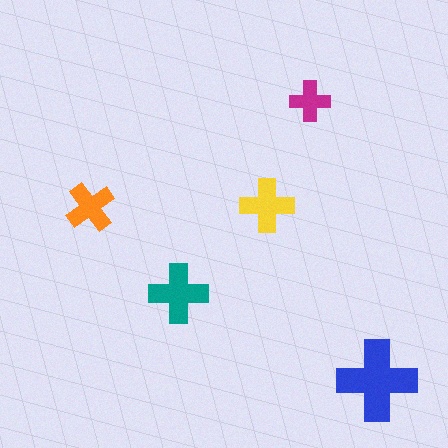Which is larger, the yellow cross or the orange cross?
The yellow one.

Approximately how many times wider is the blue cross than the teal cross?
About 1.5 times wider.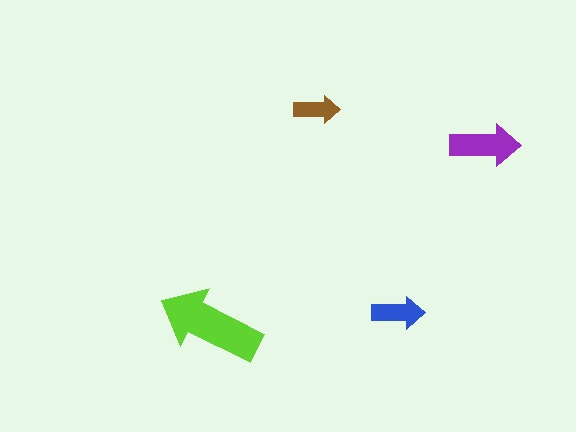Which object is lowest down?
The lime arrow is bottommost.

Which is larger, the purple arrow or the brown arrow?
The purple one.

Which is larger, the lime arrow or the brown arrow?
The lime one.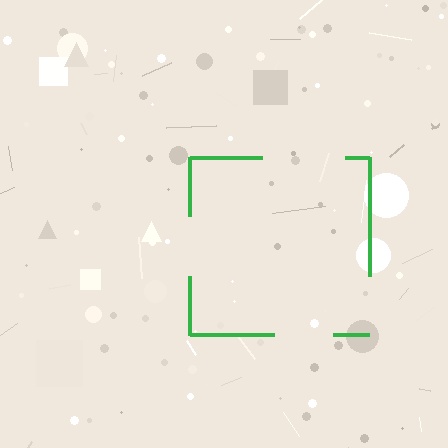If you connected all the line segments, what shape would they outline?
They would outline a square.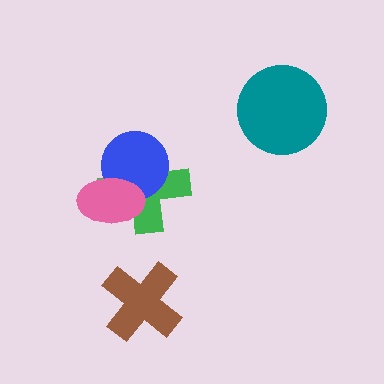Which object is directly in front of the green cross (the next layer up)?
The blue circle is directly in front of the green cross.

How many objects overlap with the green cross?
2 objects overlap with the green cross.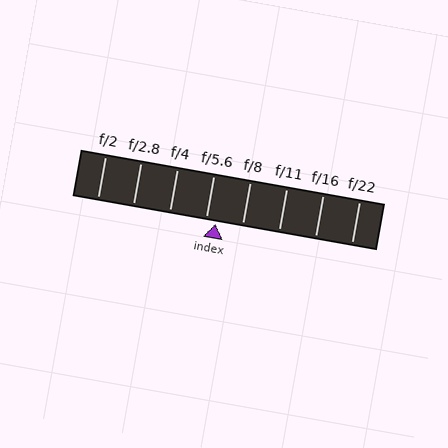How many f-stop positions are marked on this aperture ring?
There are 8 f-stop positions marked.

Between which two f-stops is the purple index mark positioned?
The index mark is between f/5.6 and f/8.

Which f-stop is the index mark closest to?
The index mark is closest to f/5.6.